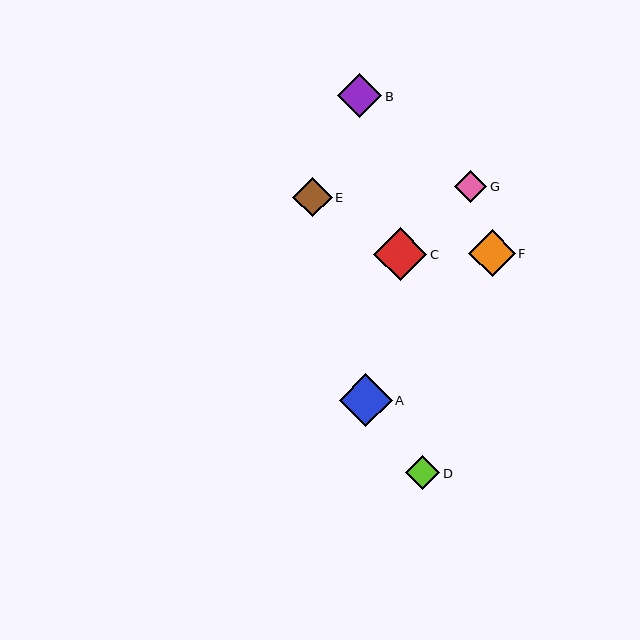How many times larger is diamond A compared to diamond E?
Diamond A is approximately 1.3 times the size of diamond E.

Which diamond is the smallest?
Diamond G is the smallest with a size of approximately 32 pixels.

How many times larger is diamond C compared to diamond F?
Diamond C is approximately 1.1 times the size of diamond F.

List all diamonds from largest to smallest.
From largest to smallest: C, A, F, B, E, D, G.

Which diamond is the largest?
Diamond C is the largest with a size of approximately 53 pixels.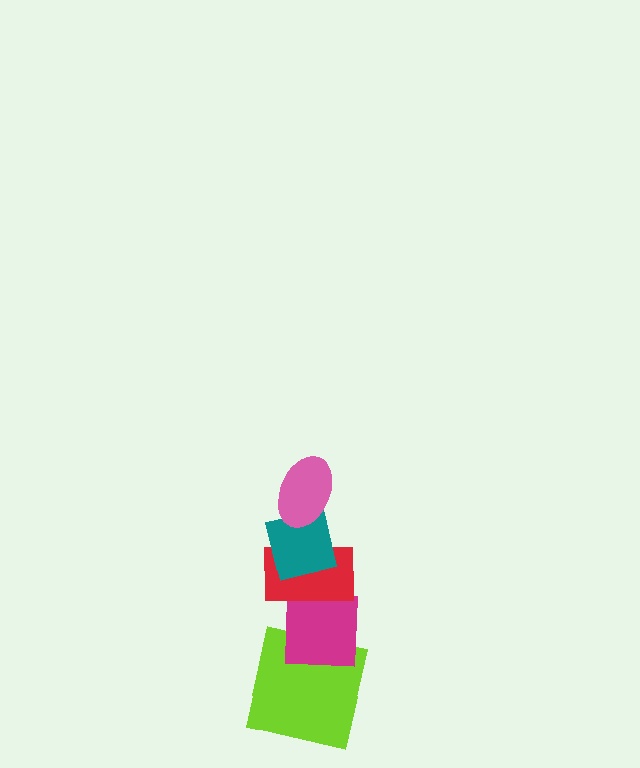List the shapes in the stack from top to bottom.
From top to bottom: the pink ellipse, the teal square, the red rectangle, the magenta square, the lime square.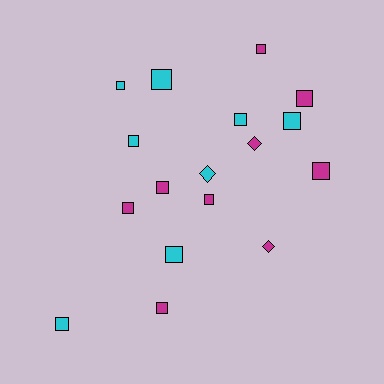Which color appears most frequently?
Magenta, with 9 objects.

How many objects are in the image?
There are 17 objects.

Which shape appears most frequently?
Square, with 14 objects.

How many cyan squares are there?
There are 7 cyan squares.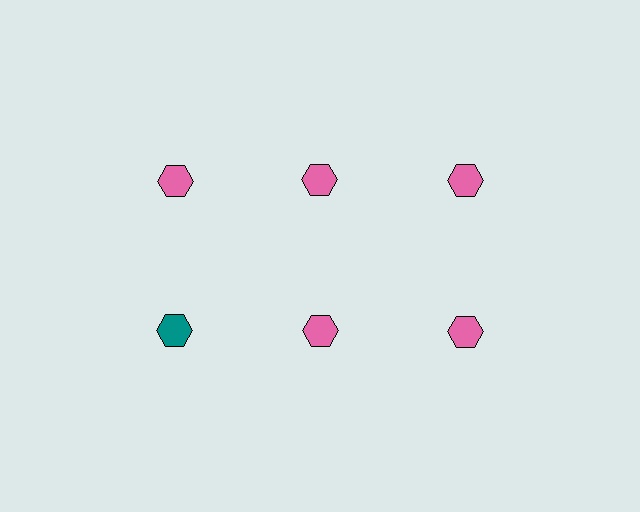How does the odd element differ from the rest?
It has a different color: teal instead of pink.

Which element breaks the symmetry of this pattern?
The teal hexagon in the second row, leftmost column breaks the symmetry. All other shapes are pink hexagons.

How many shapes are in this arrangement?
There are 6 shapes arranged in a grid pattern.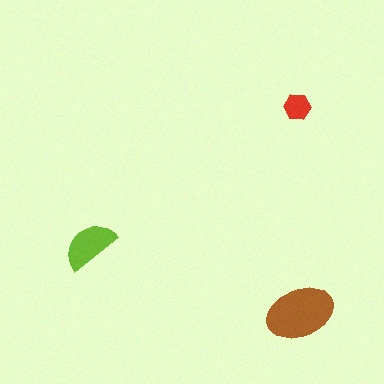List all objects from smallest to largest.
The red hexagon, the lime semicircle, the brown ellipse.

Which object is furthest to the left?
The lime semicircle is leftmost.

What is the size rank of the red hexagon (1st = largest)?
3rd.